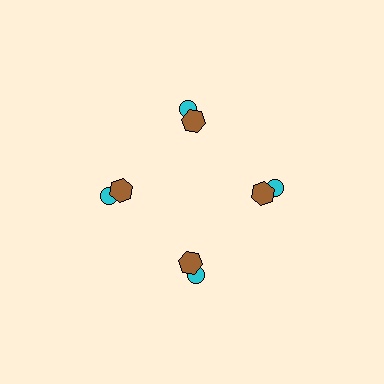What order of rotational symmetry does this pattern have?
This pattern has 4-fold rotational symmetry.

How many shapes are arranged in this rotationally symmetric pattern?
There are 8 shapes, arranged in 4 groups of 2.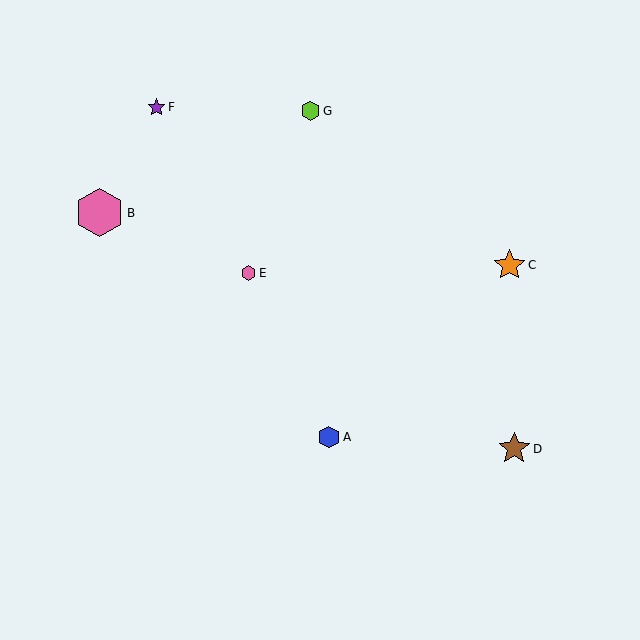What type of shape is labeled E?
Shape E is a pink hexagon.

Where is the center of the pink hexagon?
The center of the pink hexagon is at (248, 273).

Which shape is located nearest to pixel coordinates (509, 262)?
The orange star (labeled C) at (510, 265) is nearest to that location.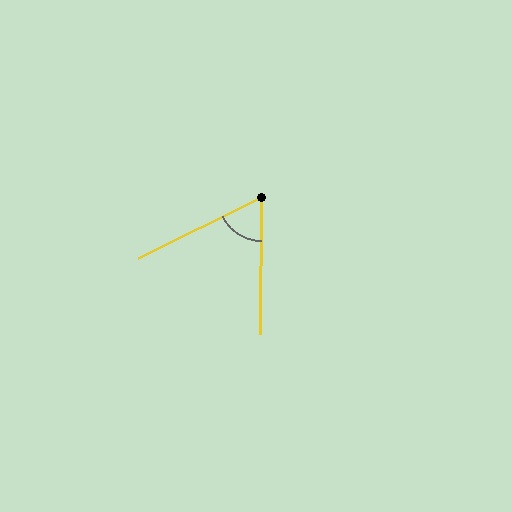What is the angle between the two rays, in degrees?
Approximately 63 degrees.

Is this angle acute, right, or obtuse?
It is acute.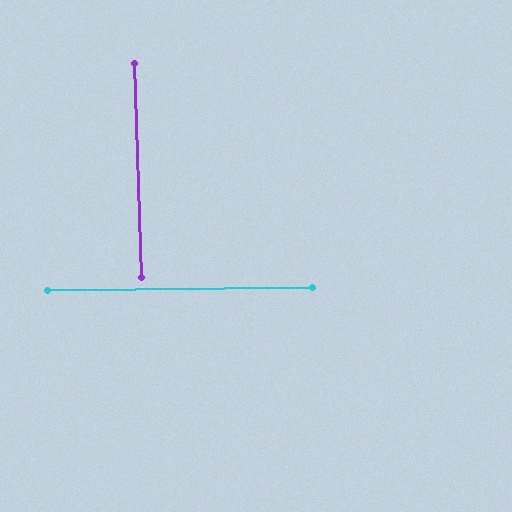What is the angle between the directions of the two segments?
Approximately 89 degrees.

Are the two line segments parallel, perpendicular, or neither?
Perpendicular — they meet at approximately 89°.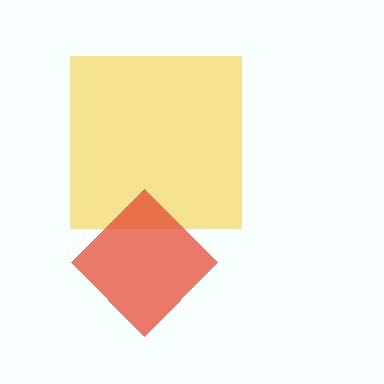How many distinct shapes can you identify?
There are 2 distinct shapes: a yellow square, a red diamond.